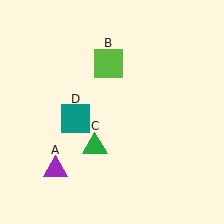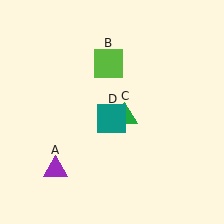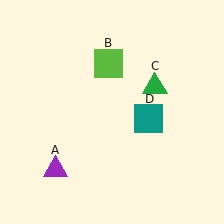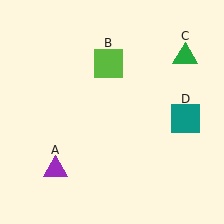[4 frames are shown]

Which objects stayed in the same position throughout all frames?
Purple triangle (object A) and lime square (object B) remained stationary.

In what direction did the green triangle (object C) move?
The green triangle (object C) moved up and to the right.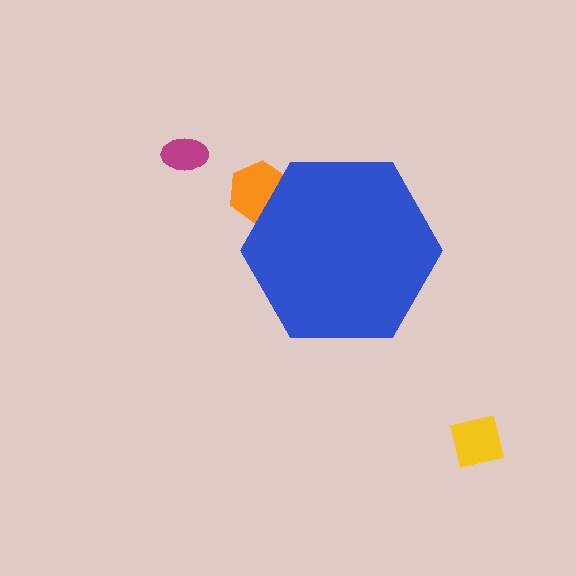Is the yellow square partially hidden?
No, the yellow square is fully visible.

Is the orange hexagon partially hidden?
Yes, the orange hexagon is partially hidden behind the blue hexagon.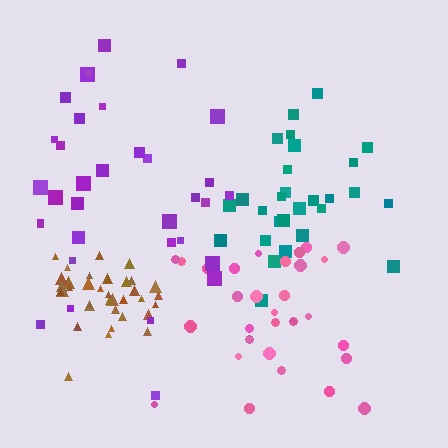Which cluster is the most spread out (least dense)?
Purple.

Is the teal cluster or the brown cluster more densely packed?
Brown.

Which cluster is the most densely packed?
Brown.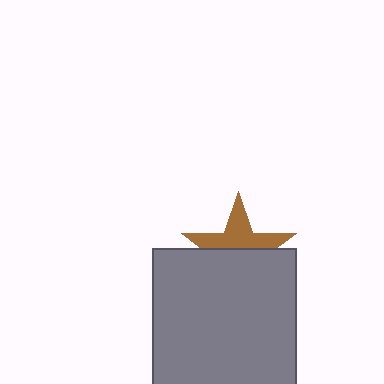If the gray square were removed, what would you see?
You would see the complete brown star.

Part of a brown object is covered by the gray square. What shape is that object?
It is a star.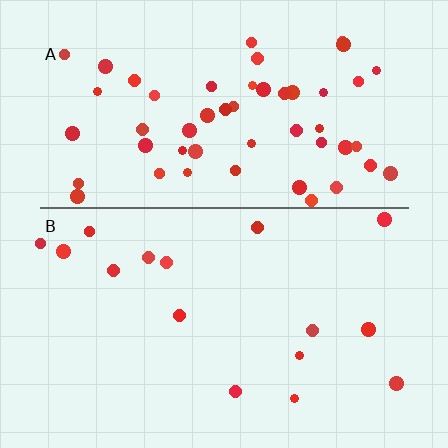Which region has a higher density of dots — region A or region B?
A (the top).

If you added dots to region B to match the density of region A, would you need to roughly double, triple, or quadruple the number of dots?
Approximately triple.